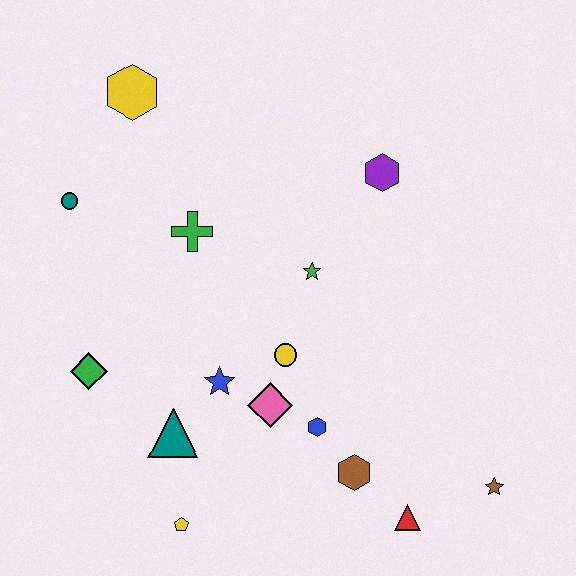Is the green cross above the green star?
Yes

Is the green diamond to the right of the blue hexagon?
No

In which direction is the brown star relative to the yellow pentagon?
The brown star is to the right of the yellow pentagon.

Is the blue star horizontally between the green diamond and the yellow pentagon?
No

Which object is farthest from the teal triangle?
The yellow hexagon is farthest from the teal triangle.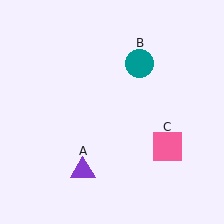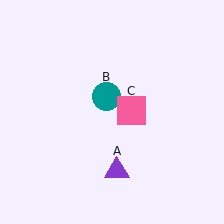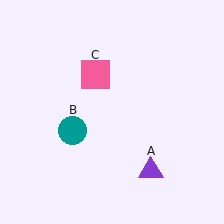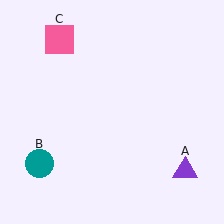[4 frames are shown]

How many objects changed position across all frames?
3 objects changed position: purple triangle (object A), teal circle (object B), pink square (object C).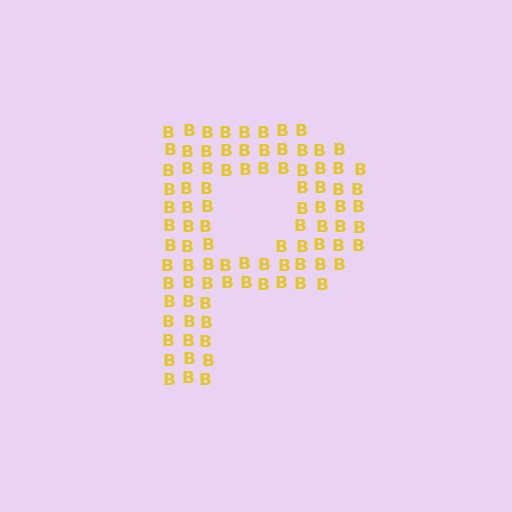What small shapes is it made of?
It is made of small letter B's.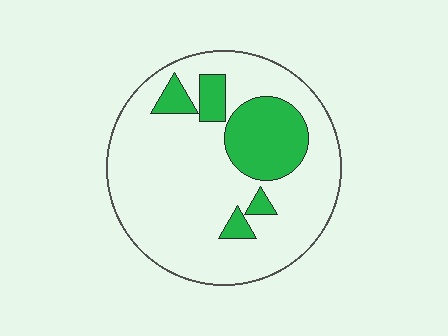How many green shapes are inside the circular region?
5.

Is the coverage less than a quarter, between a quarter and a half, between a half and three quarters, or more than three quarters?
Less than a quarter.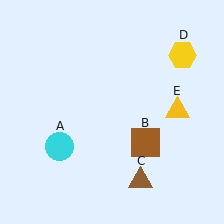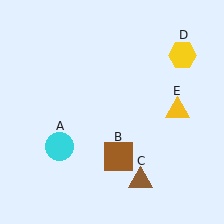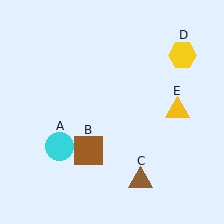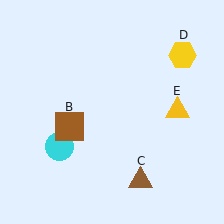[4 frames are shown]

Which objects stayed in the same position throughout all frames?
Cyan circle (object A) and brown triangle (object C) and yellow hexagon (object D) and yellow triangle (object E) remained stationary.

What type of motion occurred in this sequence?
The brown square (object B) rotated clockwise around the center of the scene.